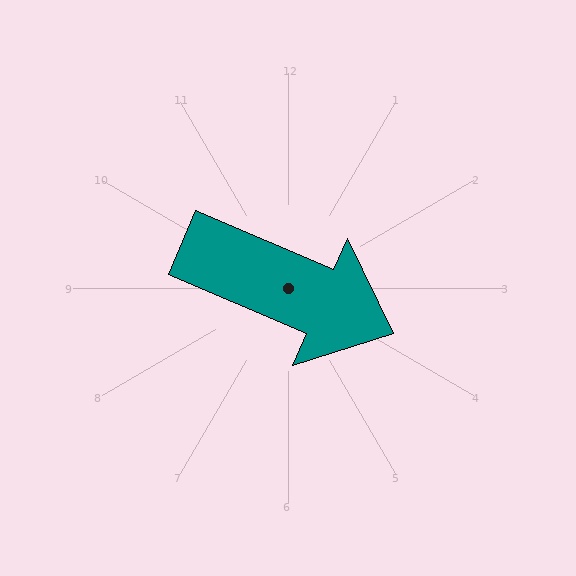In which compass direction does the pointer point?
Southeast.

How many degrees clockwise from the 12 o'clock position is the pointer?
Approximately 113 degrees.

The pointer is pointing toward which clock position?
Roughly 4 o'clock.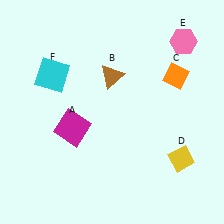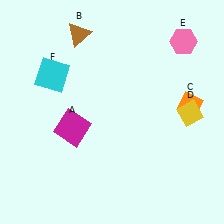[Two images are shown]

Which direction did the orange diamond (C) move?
The orange diamond (C) moved down.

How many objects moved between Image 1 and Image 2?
3 objects moved between the two images.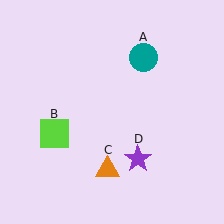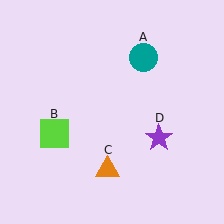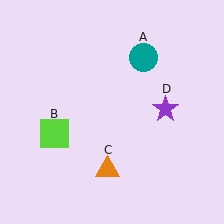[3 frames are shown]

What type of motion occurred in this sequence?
The purple star (object D) rotated counterclockwise around the center of the scene.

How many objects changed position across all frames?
1 object changed position: purple star (object D).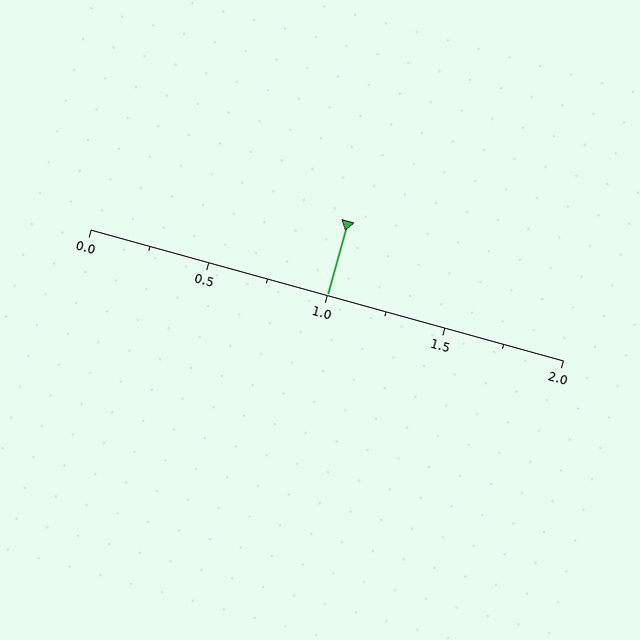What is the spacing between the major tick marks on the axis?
The major ticks are spaced 0.5 apart.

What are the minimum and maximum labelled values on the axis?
The axis runs from 0.0 to 2.0.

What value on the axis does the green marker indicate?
The marker indicates approximately 1.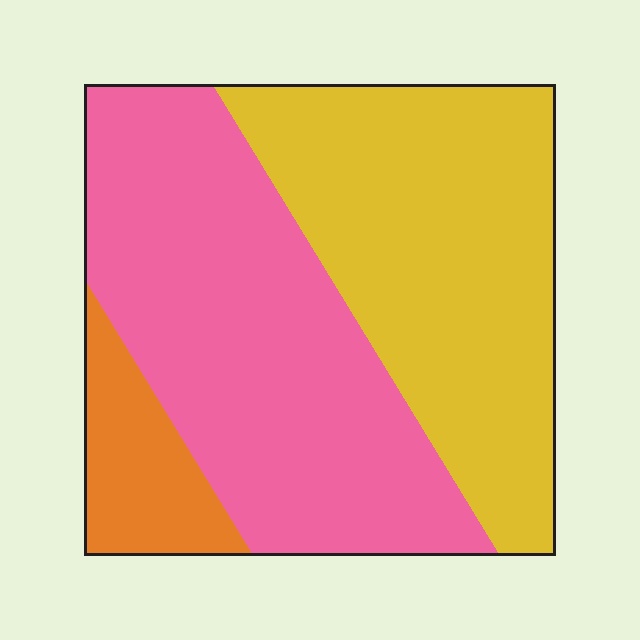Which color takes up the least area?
Orange, at roughly 10%.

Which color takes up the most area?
Pink, at roughly 45%.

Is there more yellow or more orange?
Yellow.